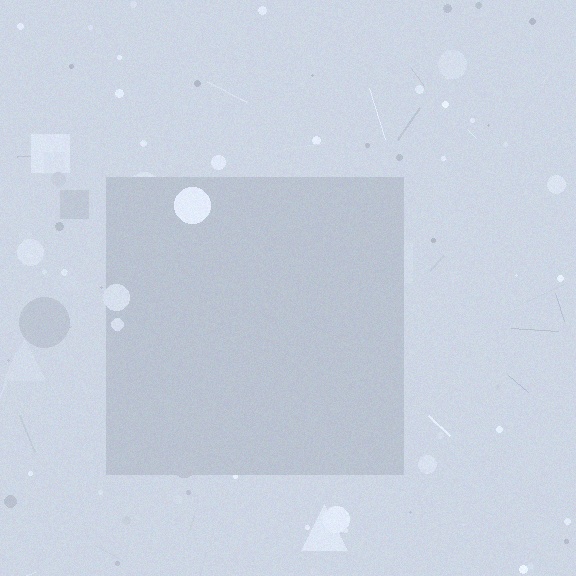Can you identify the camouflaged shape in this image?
The camouflaged shape is a square.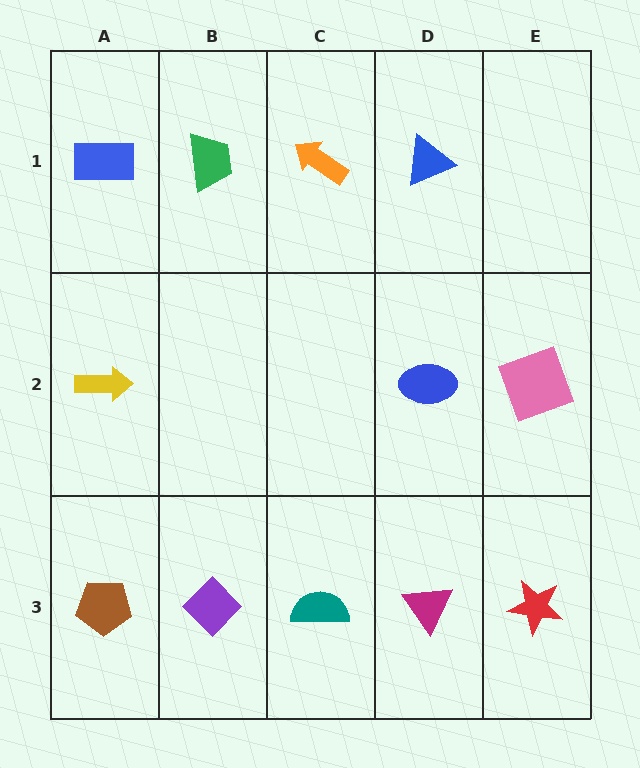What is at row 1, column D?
A blue triangle.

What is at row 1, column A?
A blue rectangle.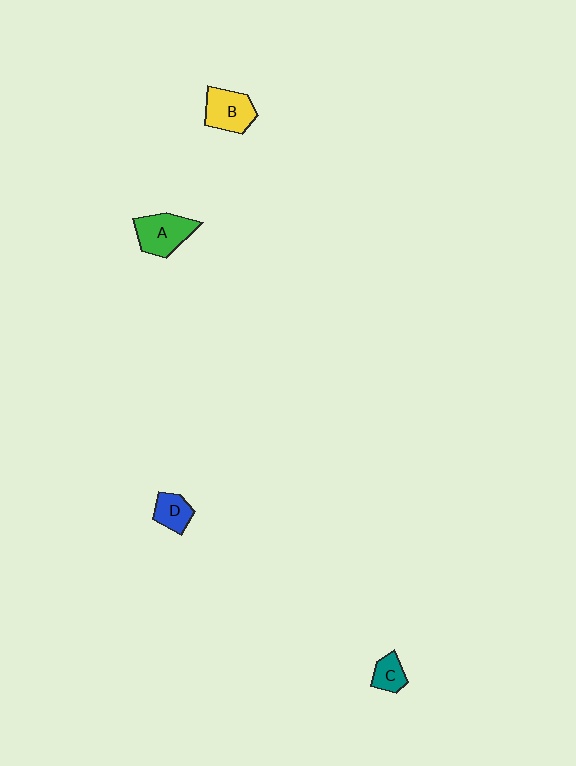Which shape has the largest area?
Shape A (green).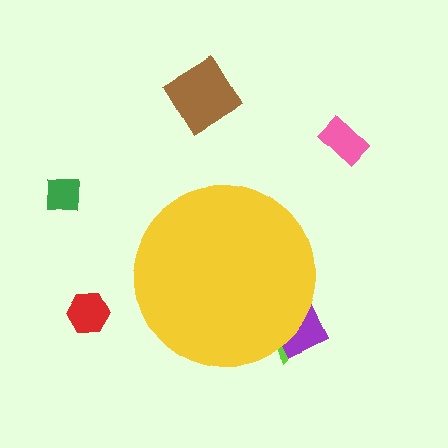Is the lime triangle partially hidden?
Yes, the lime triangle is partially hidden behind the yellow circle.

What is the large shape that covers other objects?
A yellow circle.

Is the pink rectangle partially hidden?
No, the pink rectangle is fully visible.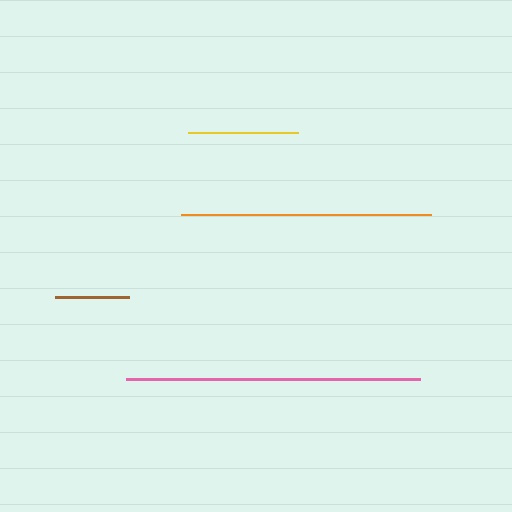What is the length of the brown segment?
The brown segment is approximately 73 pixels long.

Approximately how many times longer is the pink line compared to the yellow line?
The pink line is approximately 2.7 times the length of the yellow line.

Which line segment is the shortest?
The brown line is the shortest at approximately 73 pixels.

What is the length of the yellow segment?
The yellow segment is approximately 110 pixels long.